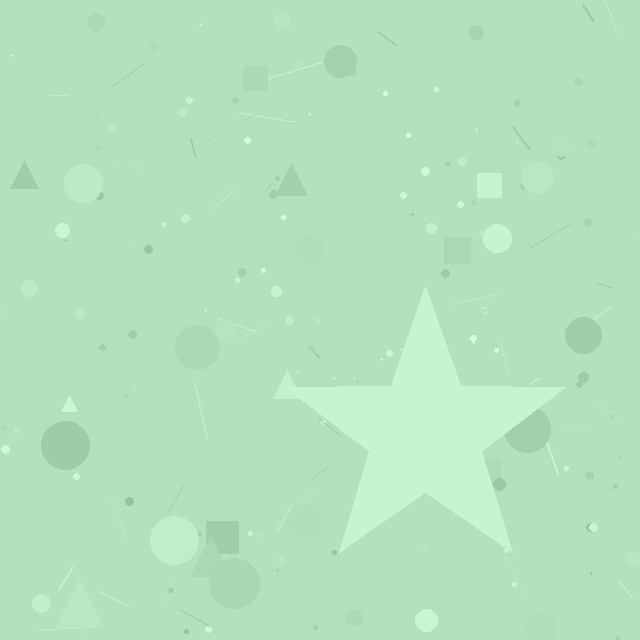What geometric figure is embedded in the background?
A star is embedded in the background.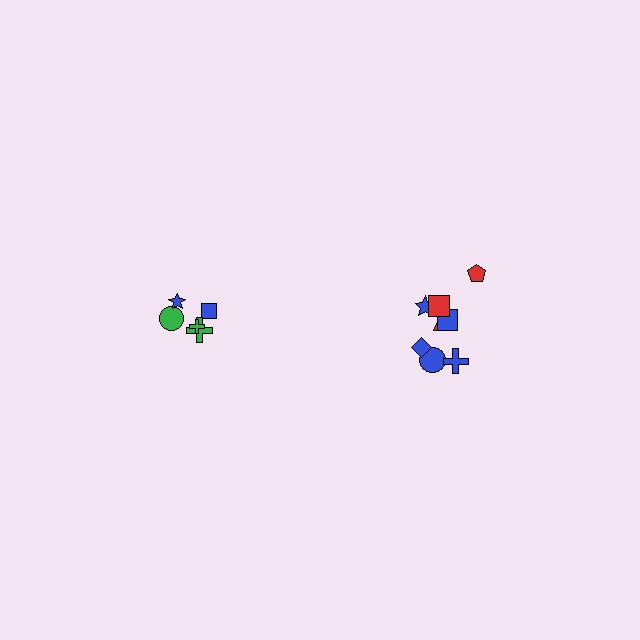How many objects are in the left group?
There are 5 objects.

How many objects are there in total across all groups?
There are 13 objects.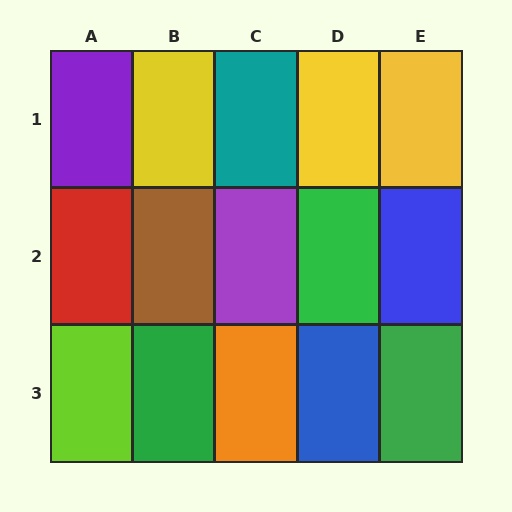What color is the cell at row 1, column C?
Teal.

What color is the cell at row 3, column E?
Green.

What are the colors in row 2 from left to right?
Red, brown, purple, green, blue.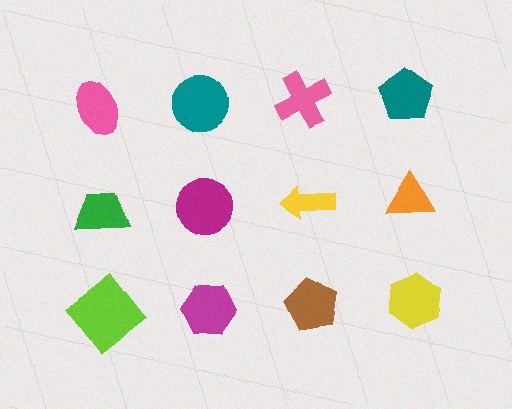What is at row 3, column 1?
A lime diamond.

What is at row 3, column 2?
A magenta hexagon.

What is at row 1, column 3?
A pink cross.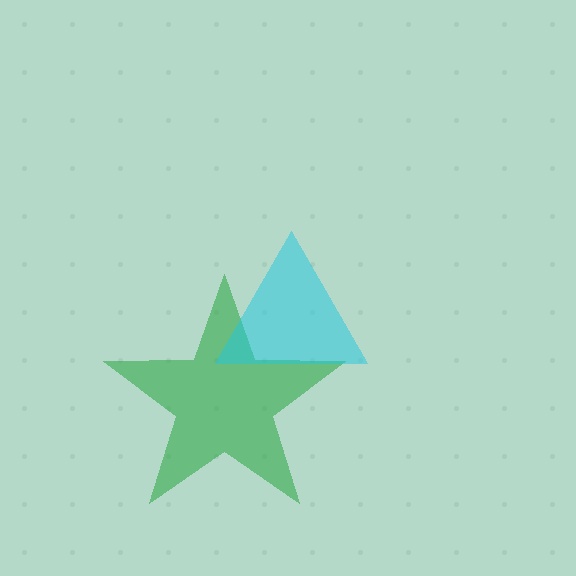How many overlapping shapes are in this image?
There are 2 overlapping shapes in the image.